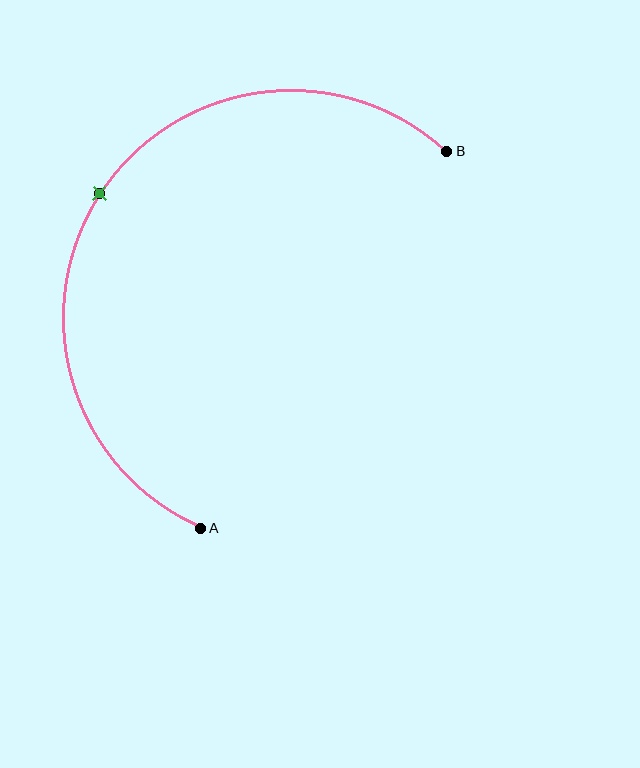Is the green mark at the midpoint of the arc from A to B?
Yes. The green mark lies on the arc at equal arc-length from both A and B — it is the arc midpoint.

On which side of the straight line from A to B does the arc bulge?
The arc bulges to the left of the straight line connecting A and B.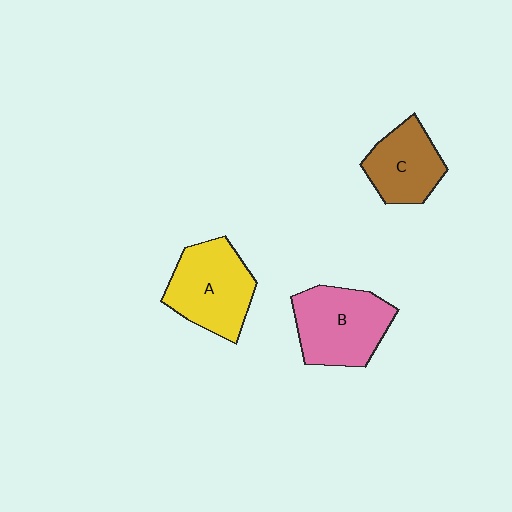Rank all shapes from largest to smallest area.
From largest to smallest: B (pink), A (yellow), C (brown).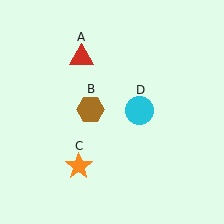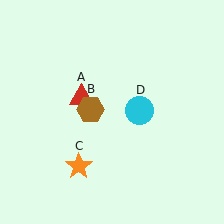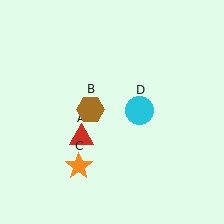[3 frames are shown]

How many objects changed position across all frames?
1 object changed position: red triangle (object A).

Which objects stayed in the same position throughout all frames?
Brown hexagon (object B) and orange star (object C) and cyan circle (object D) remained stationary.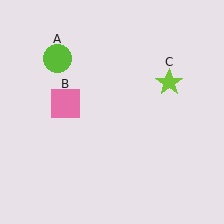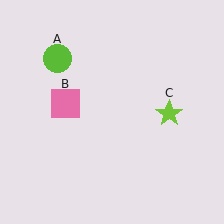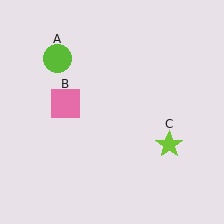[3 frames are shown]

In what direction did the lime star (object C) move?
The lime star (object C) moved down.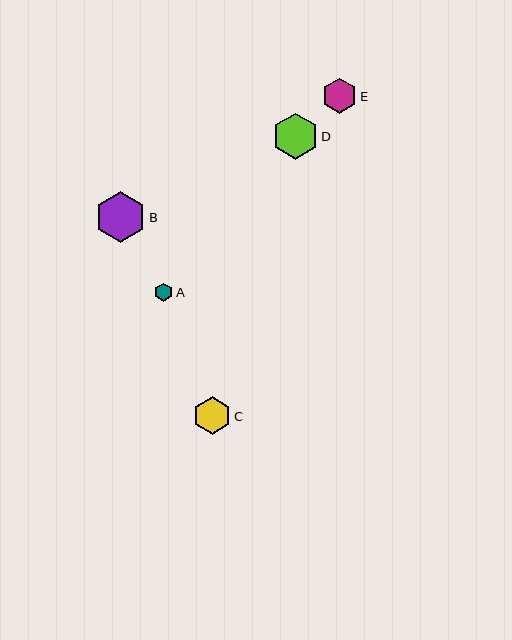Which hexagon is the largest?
Hexagon B is the largest with a size of approximately 50 pixels.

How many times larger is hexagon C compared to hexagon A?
Hexagon C is approximately 2.0 times the size of hexagon A.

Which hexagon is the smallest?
Hexagon A is the smallest with a size of approximately 18 pixels.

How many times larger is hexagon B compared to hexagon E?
Hexagon B is approximately 1.4 times the size of hexagon E.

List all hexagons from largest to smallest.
From largest to smallest: B, D, C, E, A.